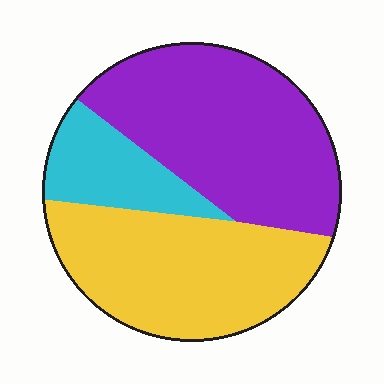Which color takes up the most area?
Purple, at roughly 45%.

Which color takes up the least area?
Cyan, at roughly 15%.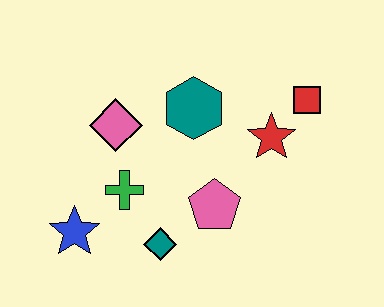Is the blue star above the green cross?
No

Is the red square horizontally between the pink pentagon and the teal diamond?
No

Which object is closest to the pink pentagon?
The teal diamond is closest to the pink pentagon.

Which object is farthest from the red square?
The blue star is farthest from the red square.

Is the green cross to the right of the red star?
No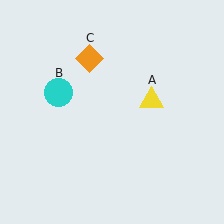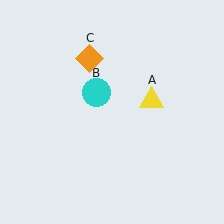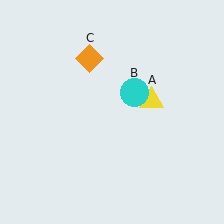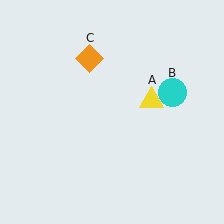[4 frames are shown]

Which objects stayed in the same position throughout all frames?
Yellow triangle (object A) and orange diamond (object C) remained stationary.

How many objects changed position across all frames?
1 object changed position: cyan circle (object B).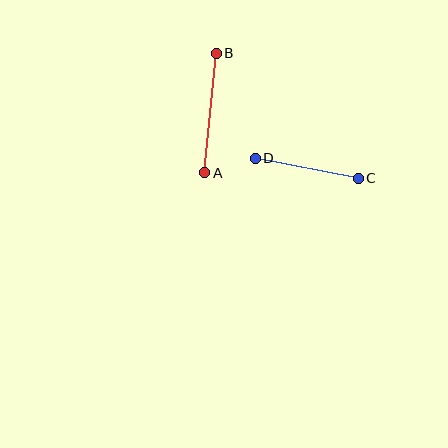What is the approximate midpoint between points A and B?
The midpoint is at approximately (210, 113) pixels.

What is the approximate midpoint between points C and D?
The midpoint is at approximately (307, 168) pixels.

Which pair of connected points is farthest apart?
Points A and B are farthest apart.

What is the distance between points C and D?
The distance is approximately 105 pixels.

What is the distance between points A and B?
The distance is approximately 120 pixels.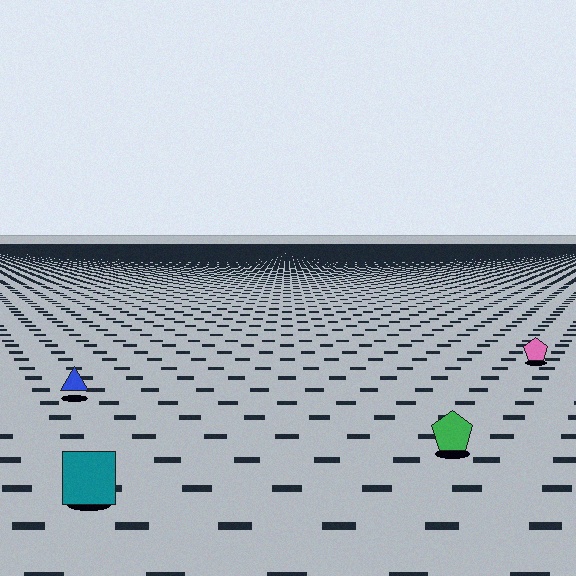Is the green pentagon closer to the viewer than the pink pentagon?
Yes. The green pentagon is closer — you can tell from the texture gradient: the ground texture is coarser near it.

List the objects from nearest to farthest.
From nearest to farthest: the teal square, the green pentagon, the blue triangle, the pink pentagon.